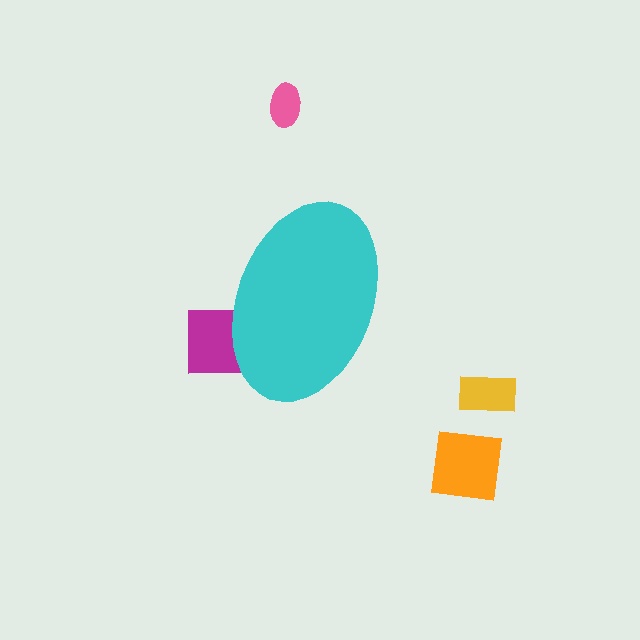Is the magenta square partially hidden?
Yes, the magenta square is partially hidden behind the cyan ellipse.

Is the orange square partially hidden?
No, the orange square is fully visible.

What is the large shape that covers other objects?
A cyan ellipse.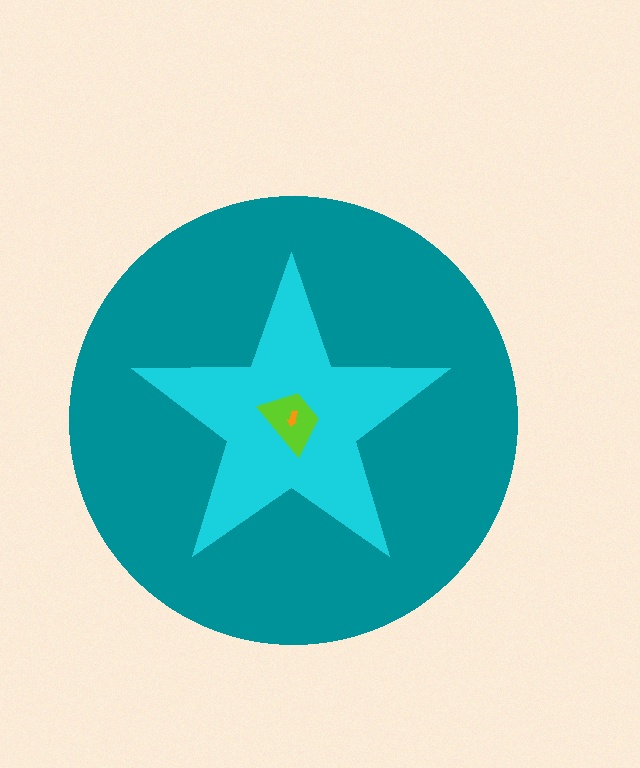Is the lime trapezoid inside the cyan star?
Yes.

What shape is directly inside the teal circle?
The cyan star.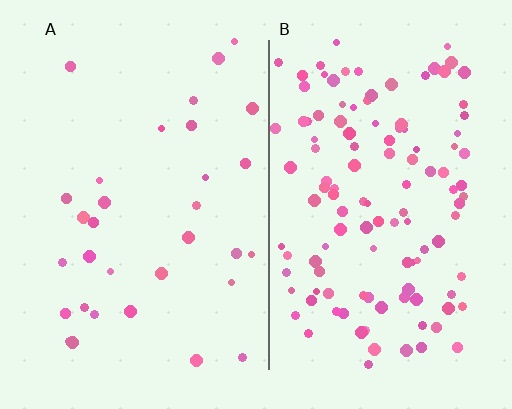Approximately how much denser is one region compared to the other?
Approximately 3.7× — region B over region A.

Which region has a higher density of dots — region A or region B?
B (the right).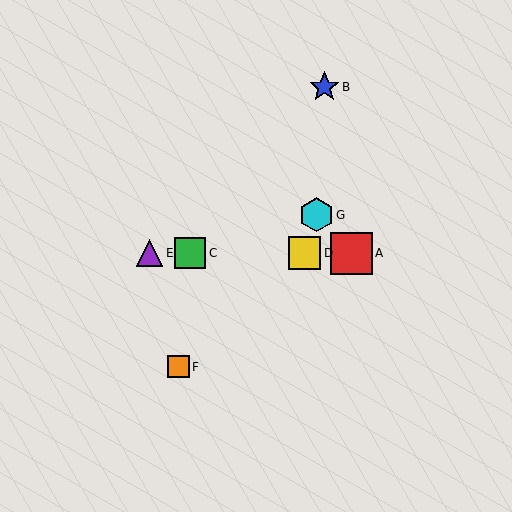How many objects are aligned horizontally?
4 objects (A, C, D, E) are aligned horizontally.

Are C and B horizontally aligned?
No, C is at y≈253 and B is at y≈87.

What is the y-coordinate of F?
Object F is at y≈367.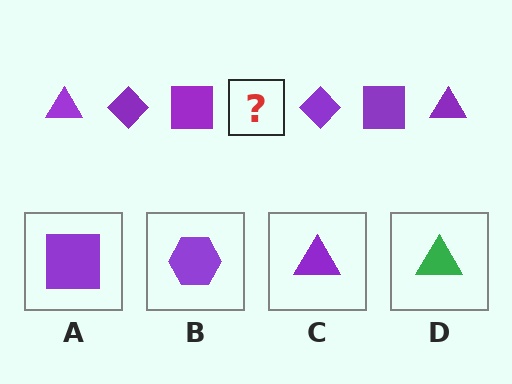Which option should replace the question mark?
Option C.